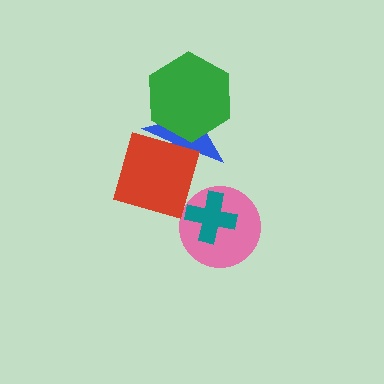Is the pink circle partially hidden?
Yes, it is partially covered by another shape.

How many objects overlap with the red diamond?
1 object overlaps with the red diamond.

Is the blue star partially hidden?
Yes, it is partially covered by another shape.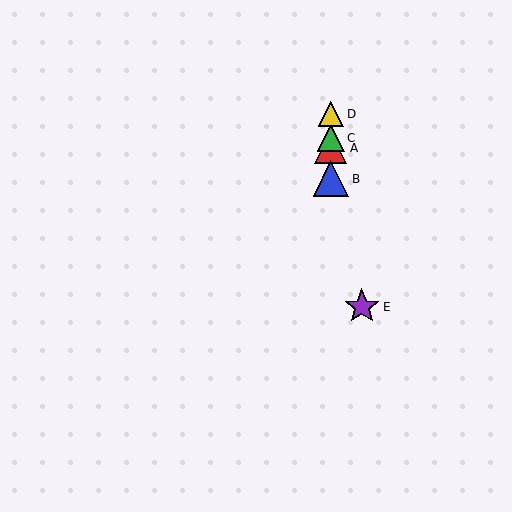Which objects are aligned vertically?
Objects A, B, C, D are aligned vertically.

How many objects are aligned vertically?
4 objects (A, B, C, D) are aligned vertically.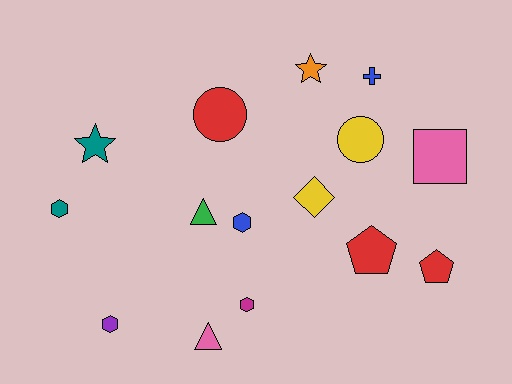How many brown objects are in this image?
There are no brown objects.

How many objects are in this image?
There are 15 objects.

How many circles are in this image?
There are 2 circles.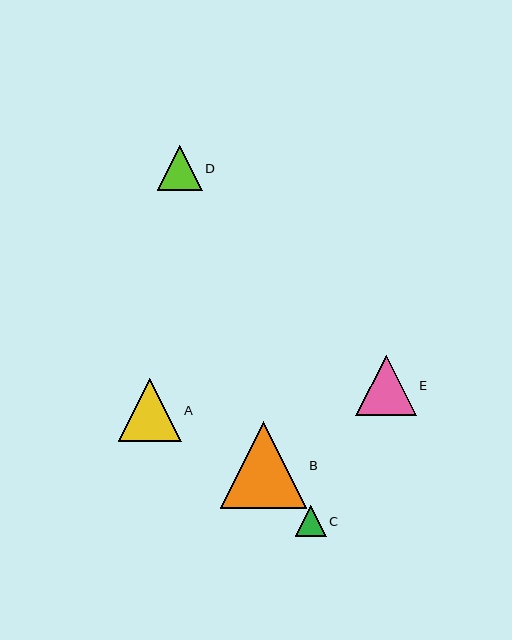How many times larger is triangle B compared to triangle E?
Triangle B is approximately 1.4 times the size of triangle E.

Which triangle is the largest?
Triangle B is the largest with a size of approximately 86 pixels.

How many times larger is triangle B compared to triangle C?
Triangle B is approximately 2.8 times the size of triangle C.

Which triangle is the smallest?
Triangle C is the smallest with a size of approximately 31 pixels.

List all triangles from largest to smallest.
From largest to smallest: B, A, E, D, C.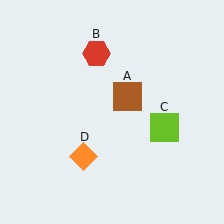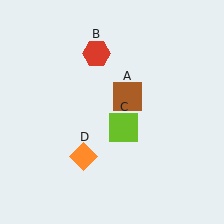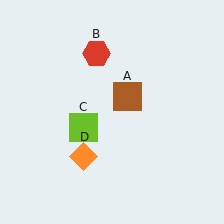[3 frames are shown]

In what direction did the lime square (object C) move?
The lime square (object C) moved left.